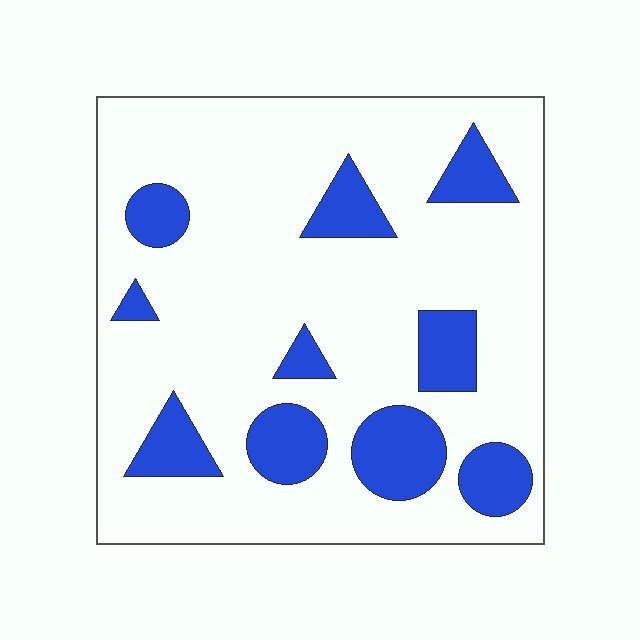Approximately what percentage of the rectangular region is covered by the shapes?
Approximately 20%.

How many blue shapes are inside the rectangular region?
10.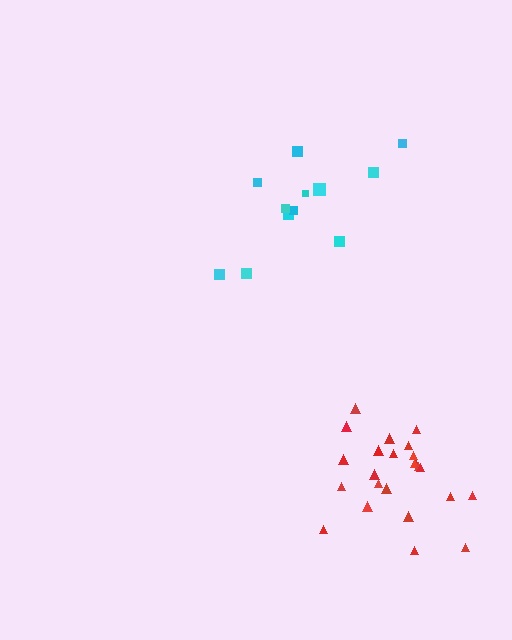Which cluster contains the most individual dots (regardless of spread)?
Red (24).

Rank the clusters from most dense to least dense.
red, cyan.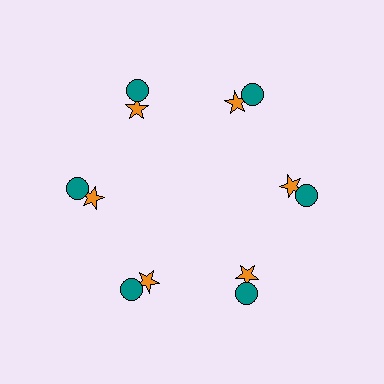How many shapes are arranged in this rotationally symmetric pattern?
There are 12 shapes, arranged in 6 groups of 2.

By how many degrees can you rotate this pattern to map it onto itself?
The pattern maps onto itself every 60 degrees of rotation.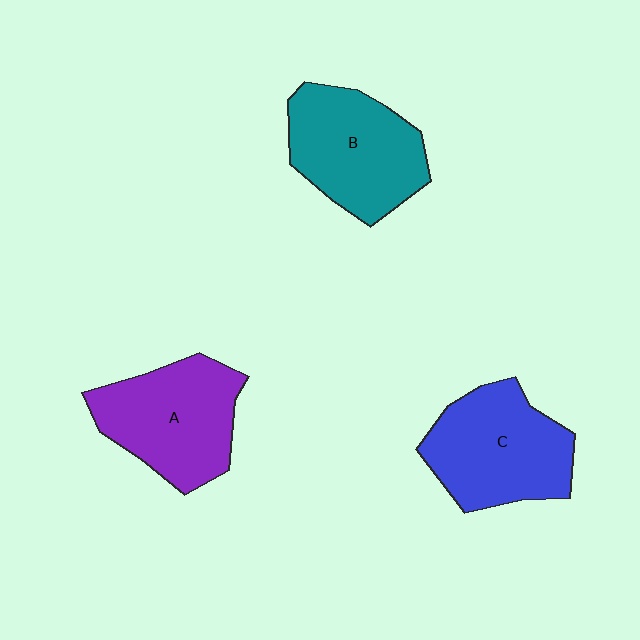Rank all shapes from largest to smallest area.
From largest to smallest: C (blue), A (purple), B (teal).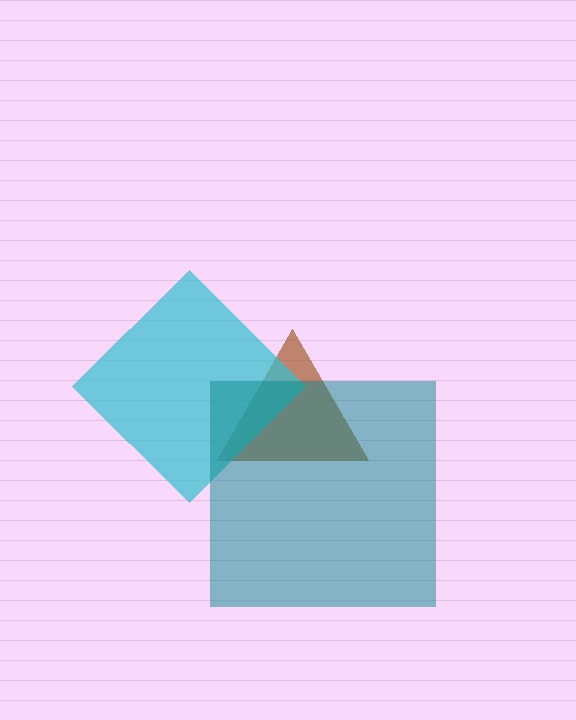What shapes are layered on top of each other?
The layered shapes are: a brown triangle, a cyan diamond, a teal square.